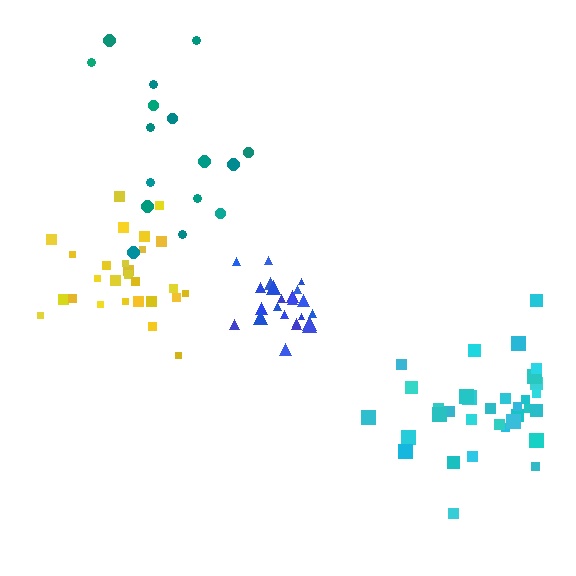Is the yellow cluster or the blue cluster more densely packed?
Blue.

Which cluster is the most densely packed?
Blue.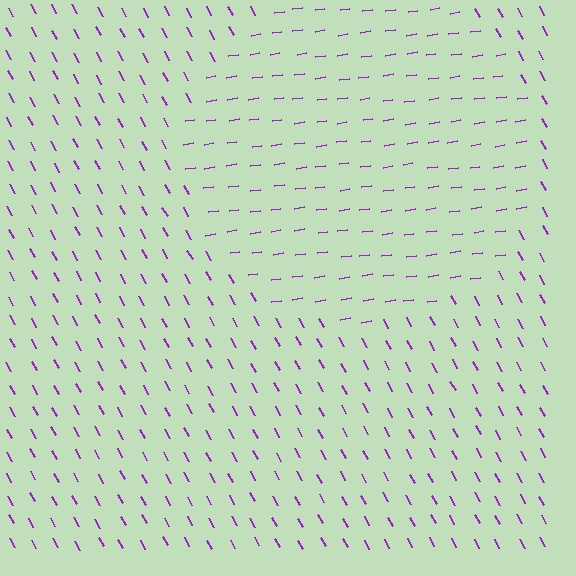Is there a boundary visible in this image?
Yes, there is a texture boundary formed by a change in line orientation.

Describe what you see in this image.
The image is filled with small purple line segments. A circle region in the image has lines oriented differently from the surrounding lines, creating a visible texture boundary.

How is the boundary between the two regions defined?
The boundary is defined purely by a change in line orientation (approximately 70 degrees difference). All lines are the same color and thickness.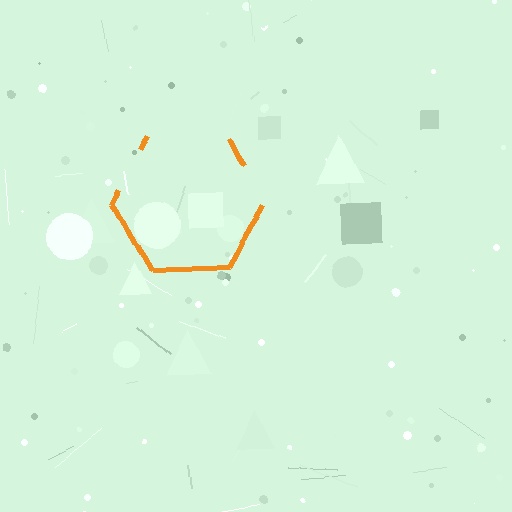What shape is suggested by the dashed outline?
The dashed outline suggests a hexagon.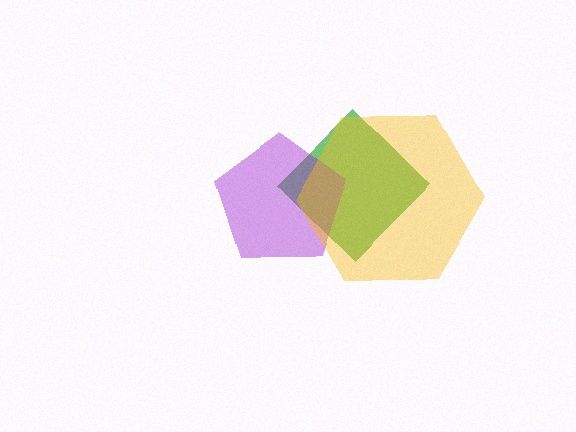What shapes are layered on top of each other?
The layered shapes are: a green diamond, a purple pentagon, a yellow hexagon.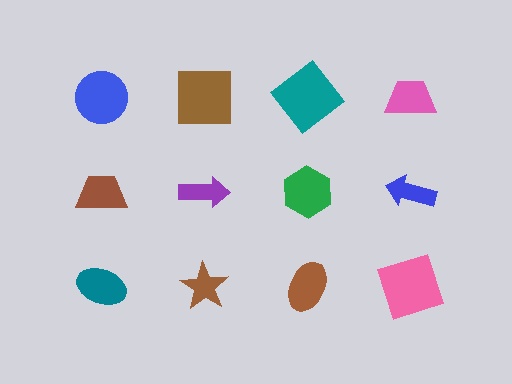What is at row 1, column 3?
A teal diamond.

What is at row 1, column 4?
A pink trapezoid.